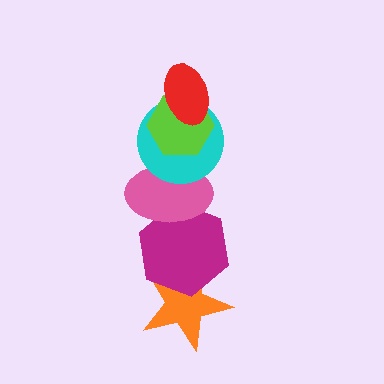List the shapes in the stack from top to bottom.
From top to bottom: the red ellipse, the lime hexagon, the cyan circle, the pink ellipse, the magenta hexagon, the orange star.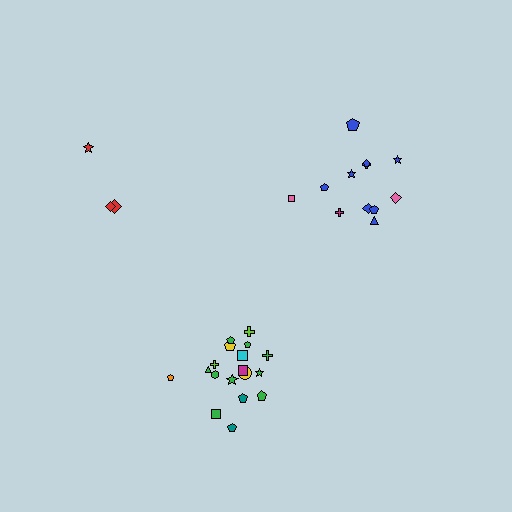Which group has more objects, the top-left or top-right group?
The top-right group.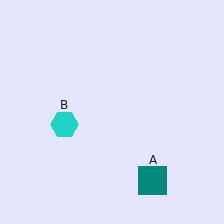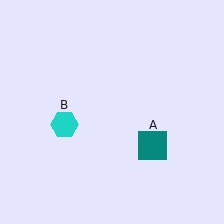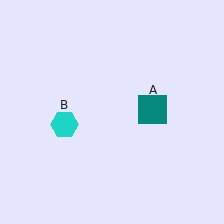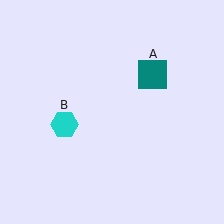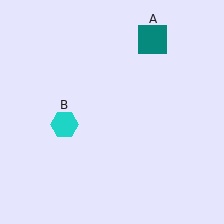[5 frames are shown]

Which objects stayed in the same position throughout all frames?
Cyan hexagon (object B) remained stationary.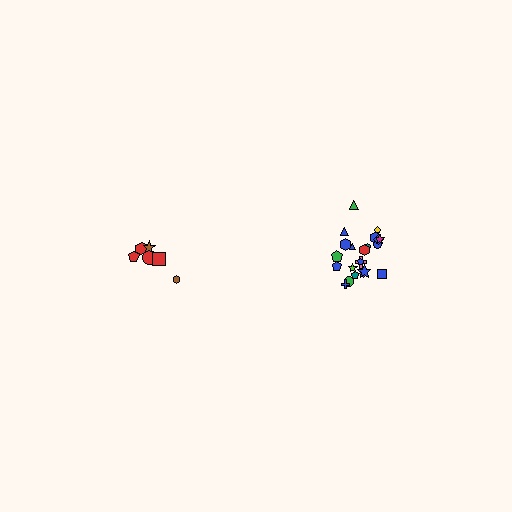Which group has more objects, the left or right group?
The right group.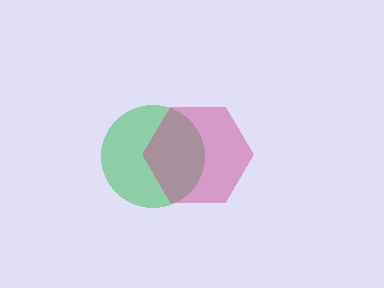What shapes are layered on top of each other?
The layered shapes are: a green circle, a magenta hexagon.